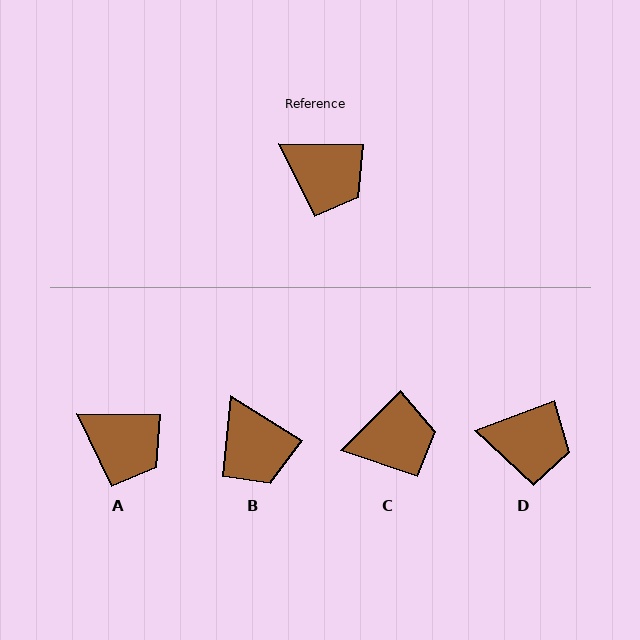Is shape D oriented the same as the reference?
No, it is off by about 21 degrees.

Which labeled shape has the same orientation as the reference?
A.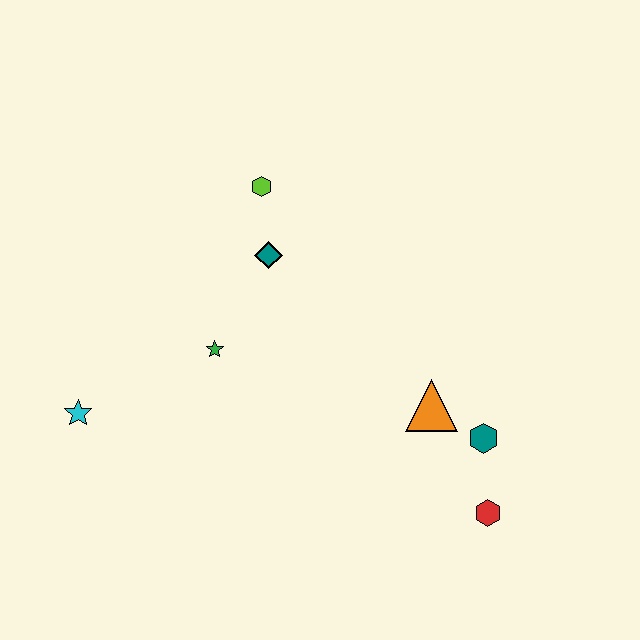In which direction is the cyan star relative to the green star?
The cyan star is to the left of the green star.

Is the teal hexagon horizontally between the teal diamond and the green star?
No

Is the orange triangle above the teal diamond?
No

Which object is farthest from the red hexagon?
The cyan star is farthest from the red hexagon.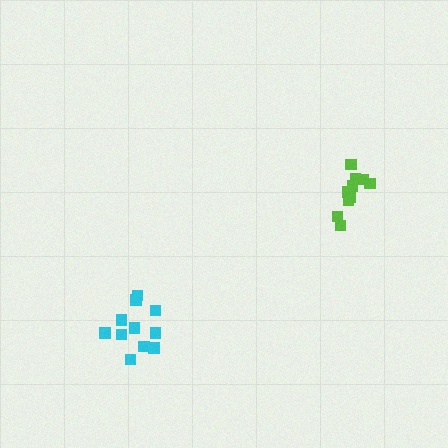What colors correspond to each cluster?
The clusters are colored: cyan, lime.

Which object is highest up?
The lime cluster is topmost.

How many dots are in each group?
Group 1: 11 dots, Group 2: 10 dots (21 total).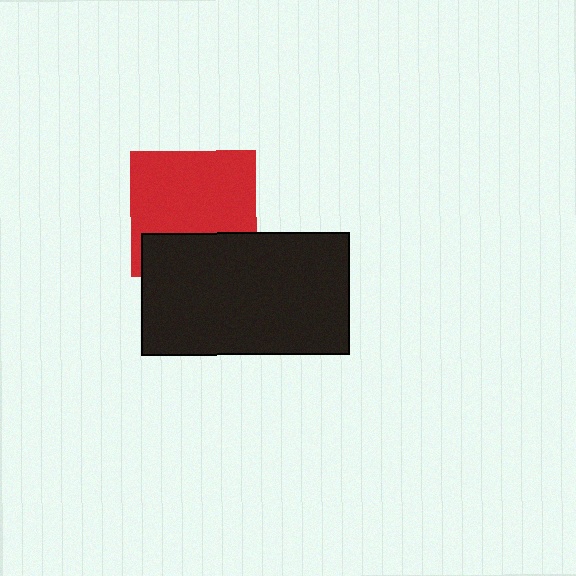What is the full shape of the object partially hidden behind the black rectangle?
The partially hidden object is a red square.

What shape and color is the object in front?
The object in front is a black rectangle.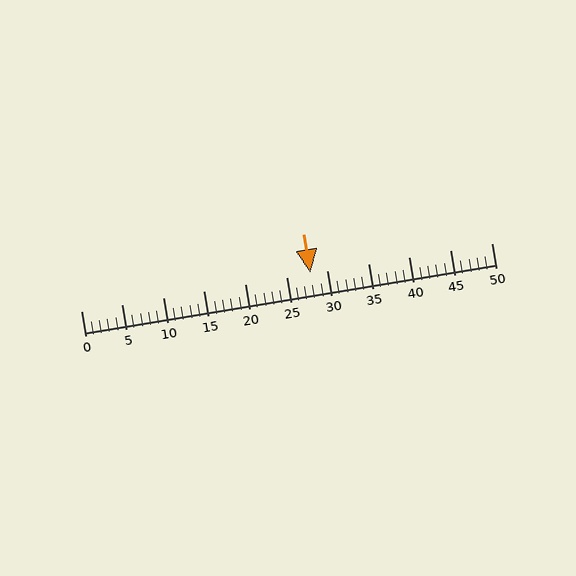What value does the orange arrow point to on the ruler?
The orange arrow points to approximately 28.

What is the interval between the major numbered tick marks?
The major tick marks are spaced 5 units apart.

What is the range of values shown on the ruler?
The ruler shows values from 0 to 50.